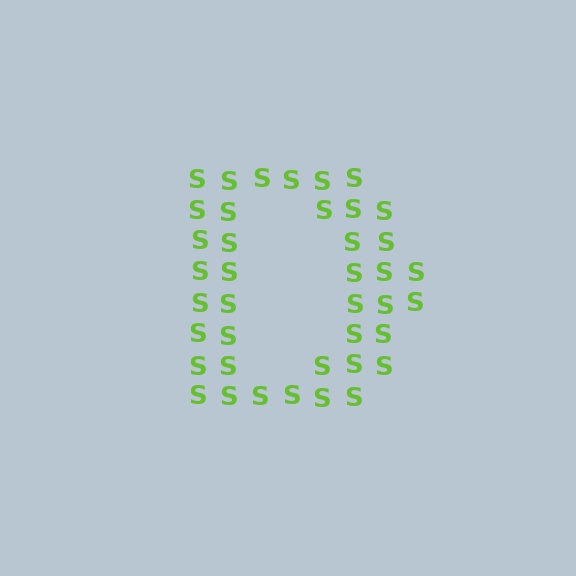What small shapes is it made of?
It is made of small letter S's.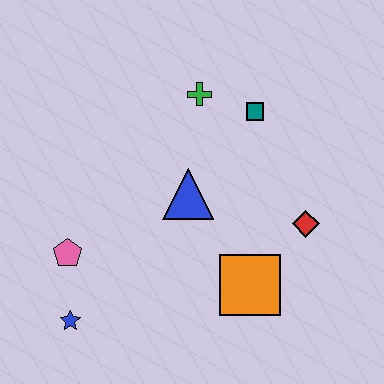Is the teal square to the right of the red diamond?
No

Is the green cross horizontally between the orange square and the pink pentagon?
Yes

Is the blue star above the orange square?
No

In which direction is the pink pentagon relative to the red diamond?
The pink pentagon is to the left of the red diamond.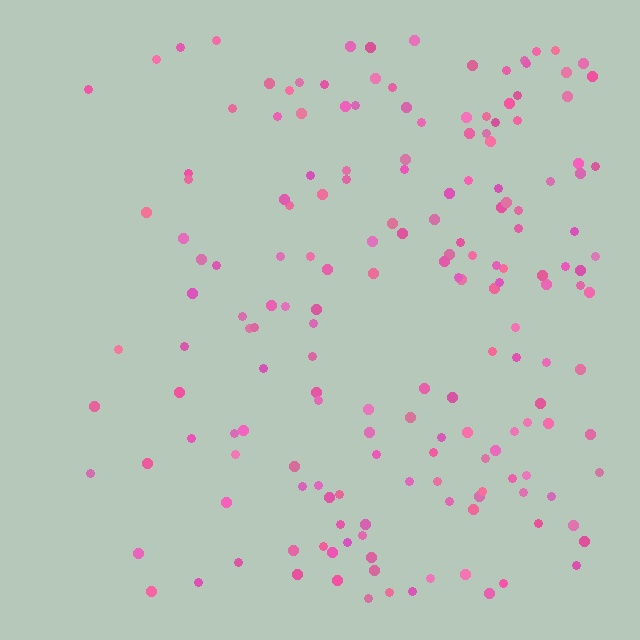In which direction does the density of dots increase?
From left to right, with the right side densest.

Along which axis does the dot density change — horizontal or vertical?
Horizontal.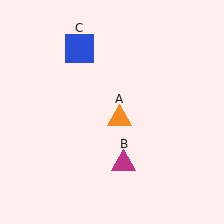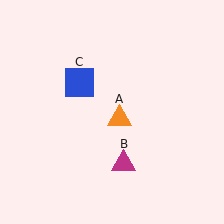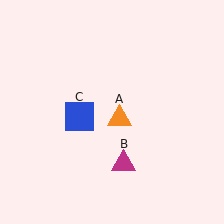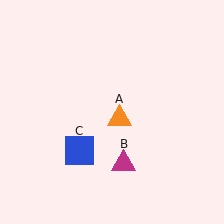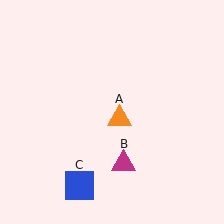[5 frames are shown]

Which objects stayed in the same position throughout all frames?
Orange triangle (object A) and magenta triangle (object B) remained stationary.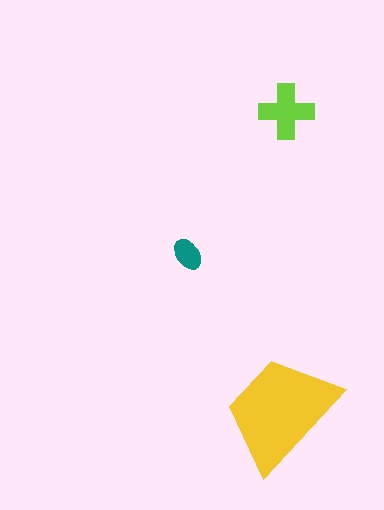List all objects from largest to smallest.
The yellow trapezoid, the lime cross, the teal ellipse.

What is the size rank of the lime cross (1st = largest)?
2nd.